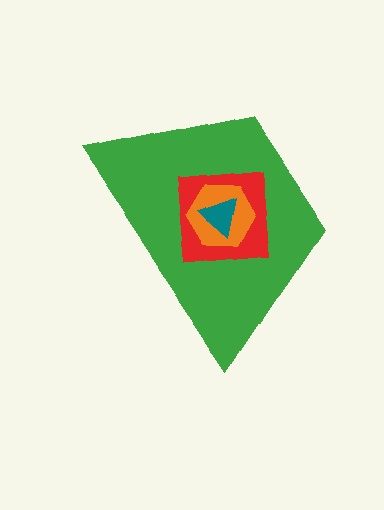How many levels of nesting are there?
4.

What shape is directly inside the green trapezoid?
The red square.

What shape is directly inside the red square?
The orange hexagon.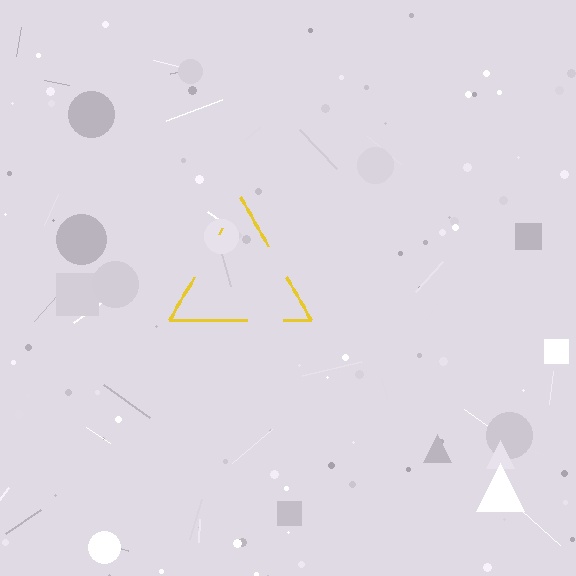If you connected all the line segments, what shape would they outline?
They would outline a triangle.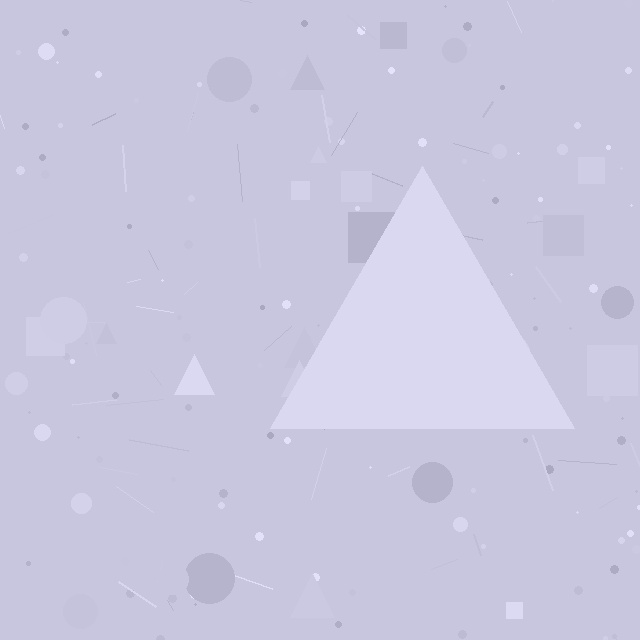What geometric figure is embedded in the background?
A triangle is embedded in the background.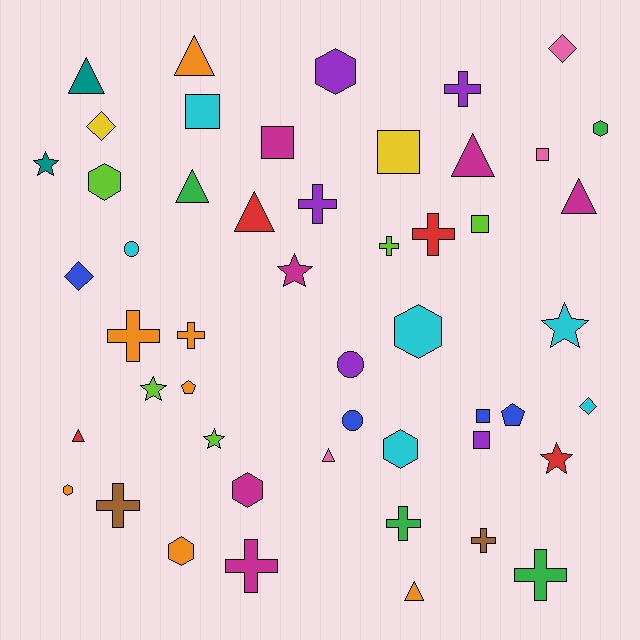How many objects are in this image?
There are 50 objects.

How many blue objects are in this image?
There are 4 blue objects.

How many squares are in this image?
There are 7 squares.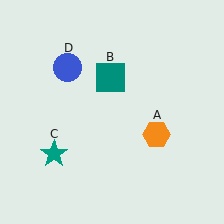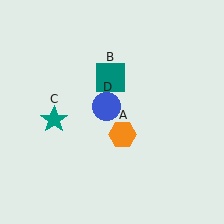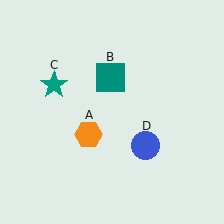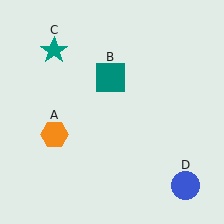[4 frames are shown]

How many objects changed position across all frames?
3 objects changed position: orange hexagon (object A), teal star (object C), blue circle (object D).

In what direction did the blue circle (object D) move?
The blue circle (object D) moved down and to the right.